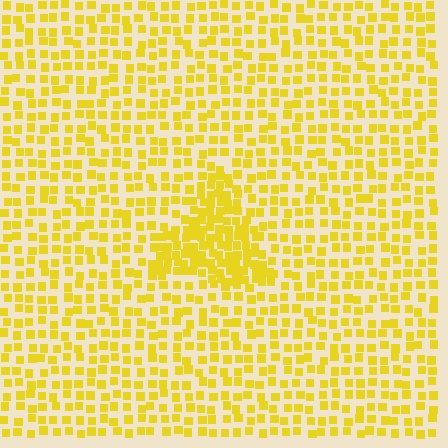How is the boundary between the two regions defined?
The boundary is defined by a change in element density (approximately 2.0x ratio). All elements are the same color, size, and shape.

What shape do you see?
I see a triangle.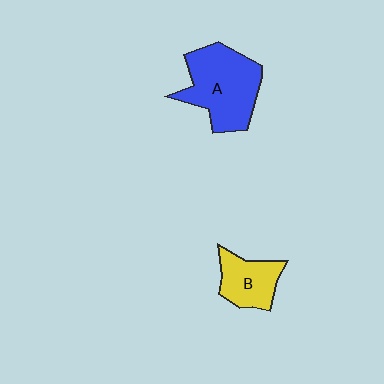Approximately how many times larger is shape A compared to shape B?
Approximately 1.8 times.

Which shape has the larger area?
Shape A (blue).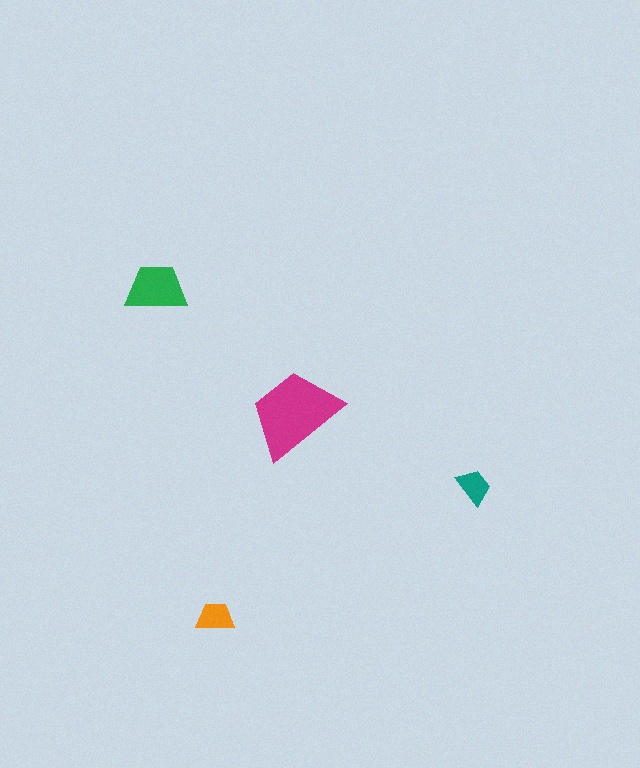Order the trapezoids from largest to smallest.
the magenta one, the green one, the orange one, the teal one.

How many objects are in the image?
There are 4 objects in the image.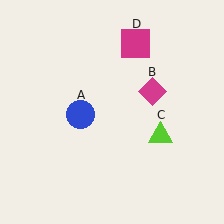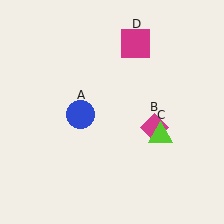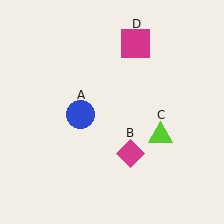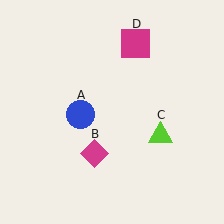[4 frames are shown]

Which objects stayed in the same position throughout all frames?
Blue circle (object A) and lime triangle (object C) and magenta square (object D) remained stationary.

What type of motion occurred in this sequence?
The magenta diamond (object B) rotated clockwise around the center of the scene.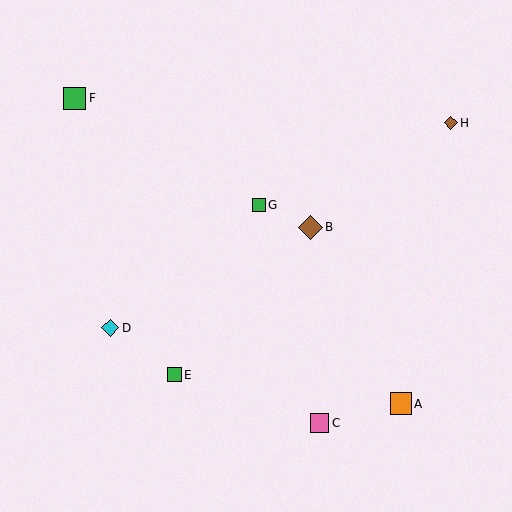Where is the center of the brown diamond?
The center of the brown diamond is at (310, 227).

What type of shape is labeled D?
Shape D is a cyan diamond.